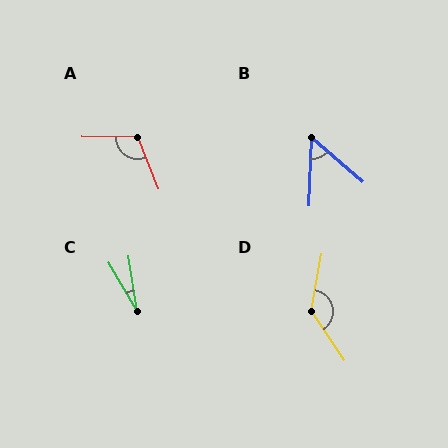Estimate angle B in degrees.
Approximately 51 degrees.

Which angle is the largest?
D, at approximately 135 degrees.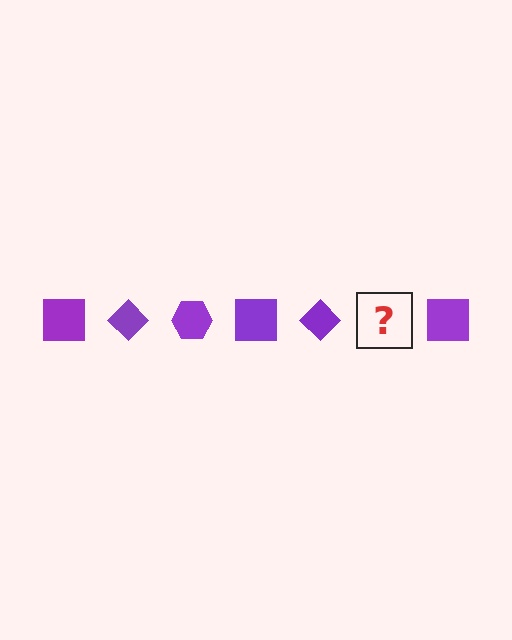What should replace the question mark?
The question mark should be replaced with a purple hexagon.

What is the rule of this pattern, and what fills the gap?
The rule is that the pattern cycles through square, diamond, hexagon shapes in purple. The gap should be filled with a purple hexagon.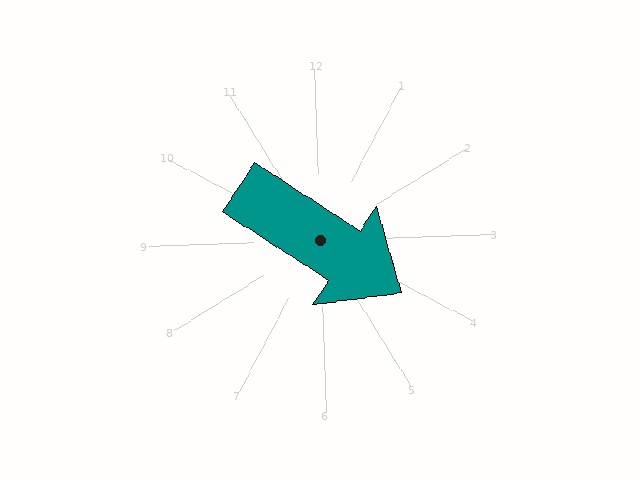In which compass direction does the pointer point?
Southeast.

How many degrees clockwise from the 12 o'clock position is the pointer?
Approximately 125 degrees.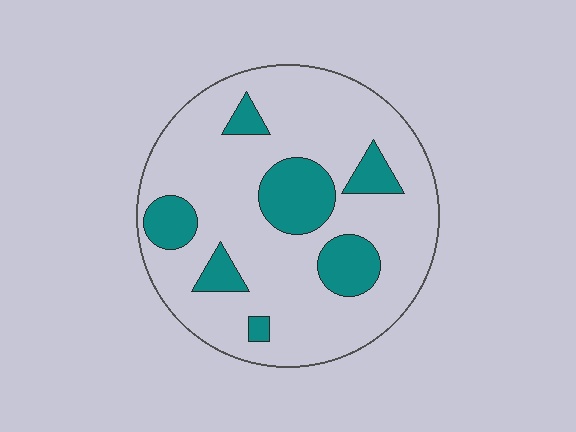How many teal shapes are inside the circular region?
7.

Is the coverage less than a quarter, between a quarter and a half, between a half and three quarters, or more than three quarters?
Less than a quarter.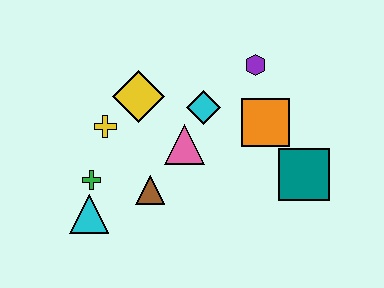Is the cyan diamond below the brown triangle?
No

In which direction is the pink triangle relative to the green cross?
The pink triangle is to the right of the green cross.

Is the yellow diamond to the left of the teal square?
Yes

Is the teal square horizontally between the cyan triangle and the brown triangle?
No